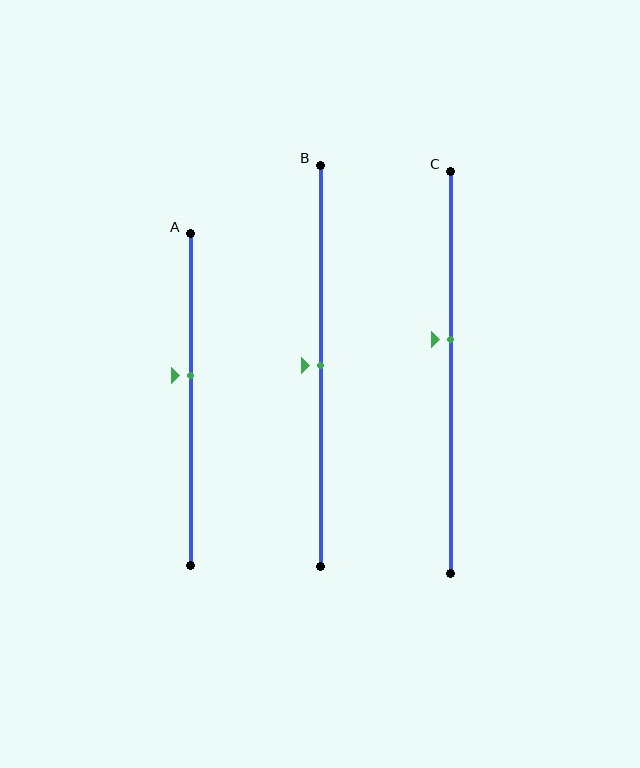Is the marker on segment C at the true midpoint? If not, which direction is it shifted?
No, the marker on segment C is shifted upward by about 8% of the segment length.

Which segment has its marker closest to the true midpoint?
Segment B has its marker closest to the true midpoint.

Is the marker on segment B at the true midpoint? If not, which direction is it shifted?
Yes, the marker on segment B is at the true midpoint.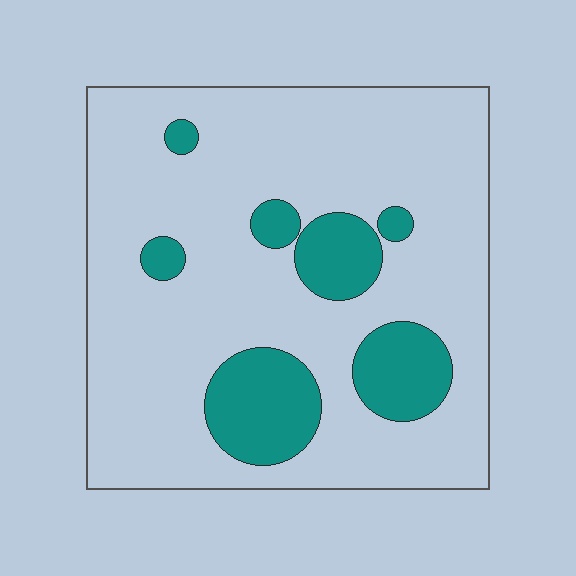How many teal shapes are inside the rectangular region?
7.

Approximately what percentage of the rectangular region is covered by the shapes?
Approximately 20%.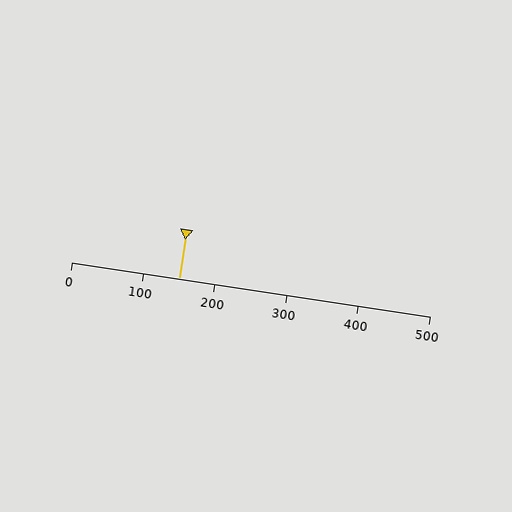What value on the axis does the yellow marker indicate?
The marker indicates approximately 150.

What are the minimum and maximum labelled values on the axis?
The axis runs from 0 to 500.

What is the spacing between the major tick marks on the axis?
The major ticks are spaced 100 apart.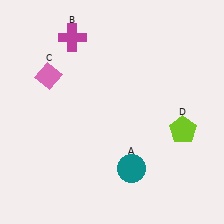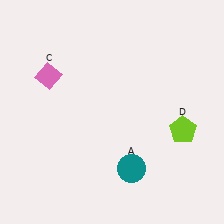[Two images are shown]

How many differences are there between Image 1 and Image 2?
There is 1 difference between the two images.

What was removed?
The magenta cross (B) was removed in Image 2.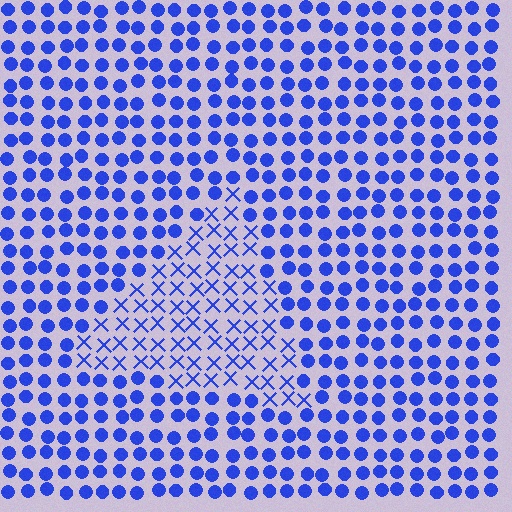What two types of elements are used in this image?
The image uses X marks inside the triangle region and circles outside it.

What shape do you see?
I see a triangle.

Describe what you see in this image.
The image is filled with small blue elements arranged in a uniform grid. A triangle-shaped region contains X marks, while the surrounding area contains circles. The boundary is defined purely by the change in element shape.